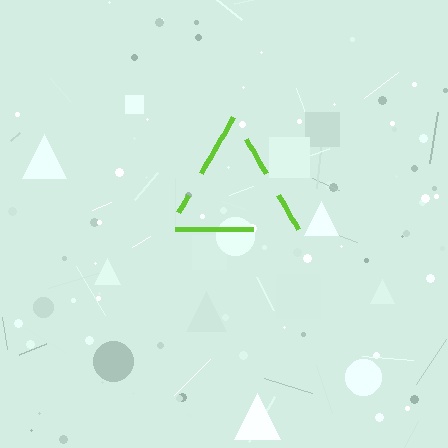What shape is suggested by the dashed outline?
The dashed outline suggests a triangle.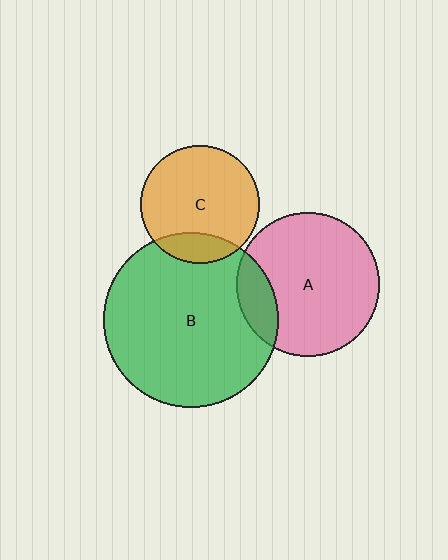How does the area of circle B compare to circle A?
Approximately 1.5 times.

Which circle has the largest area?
Circle B (green).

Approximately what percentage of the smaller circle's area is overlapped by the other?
Approximately 15%.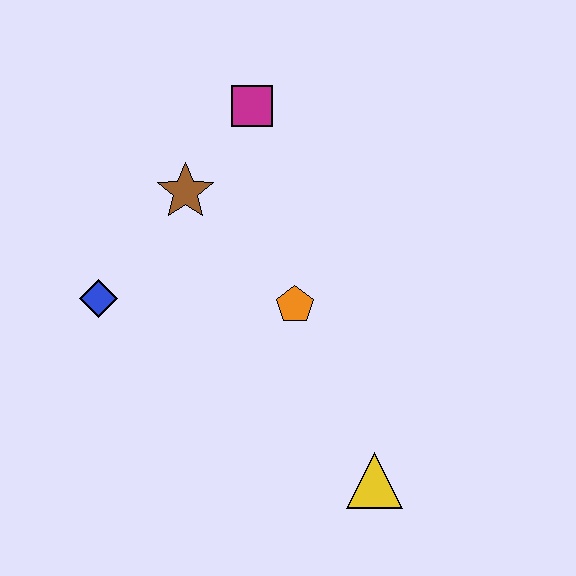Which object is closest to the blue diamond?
The brown star is closest to the blue diamond.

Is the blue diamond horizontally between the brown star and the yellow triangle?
No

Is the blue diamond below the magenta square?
Yes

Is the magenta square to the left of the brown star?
No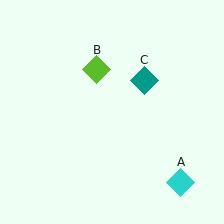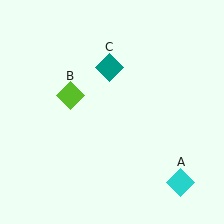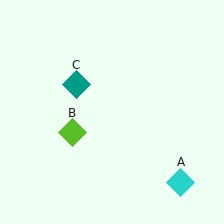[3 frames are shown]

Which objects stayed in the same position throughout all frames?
Cyan diamond (object A) remained stationary.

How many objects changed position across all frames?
2 objects changed position: lime diamond (object B), teal diamond (object C).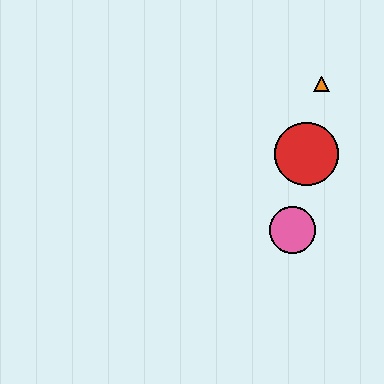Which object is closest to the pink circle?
The red circle is closest to the pink circle.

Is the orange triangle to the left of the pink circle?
No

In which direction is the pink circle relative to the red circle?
The pink circle is below the red circle.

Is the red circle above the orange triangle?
No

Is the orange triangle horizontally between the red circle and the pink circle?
No